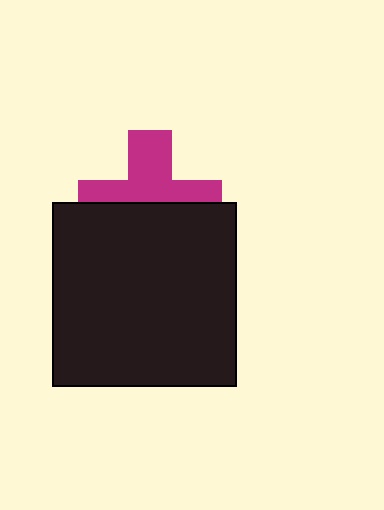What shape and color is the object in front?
The object in front is a black square.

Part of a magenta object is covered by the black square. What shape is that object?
It is a cross.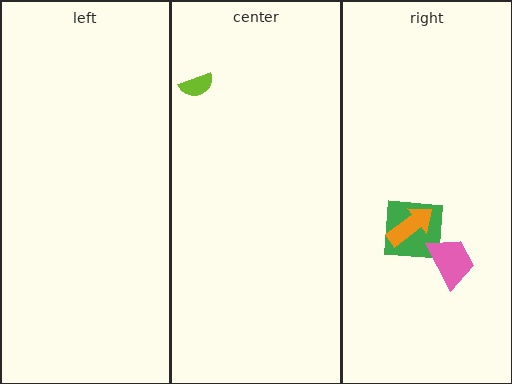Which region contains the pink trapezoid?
The right region.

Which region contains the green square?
The right region.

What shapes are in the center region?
The lime semicircle.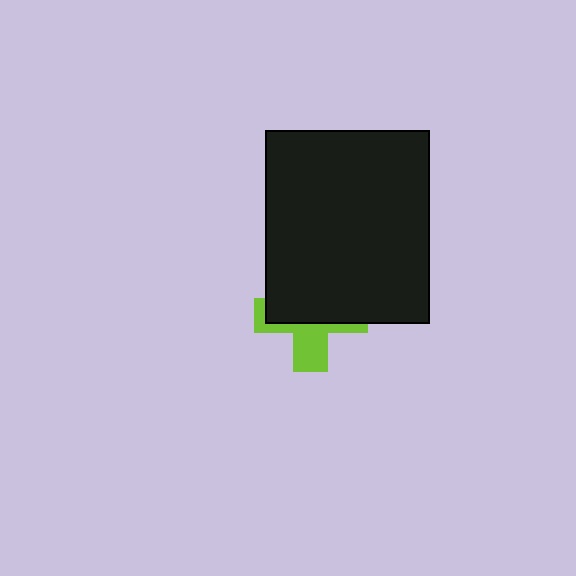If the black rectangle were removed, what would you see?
You would see the complete lime cross.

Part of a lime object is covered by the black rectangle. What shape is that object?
It is a cross.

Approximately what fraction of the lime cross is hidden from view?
Roughly 59% of the lime cross is hidden behind the black rectangle.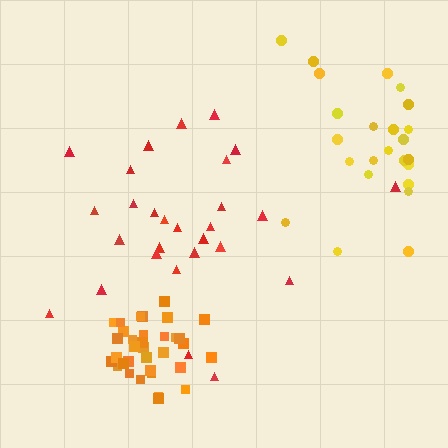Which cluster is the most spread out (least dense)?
Yellow.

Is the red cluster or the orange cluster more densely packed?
Orange.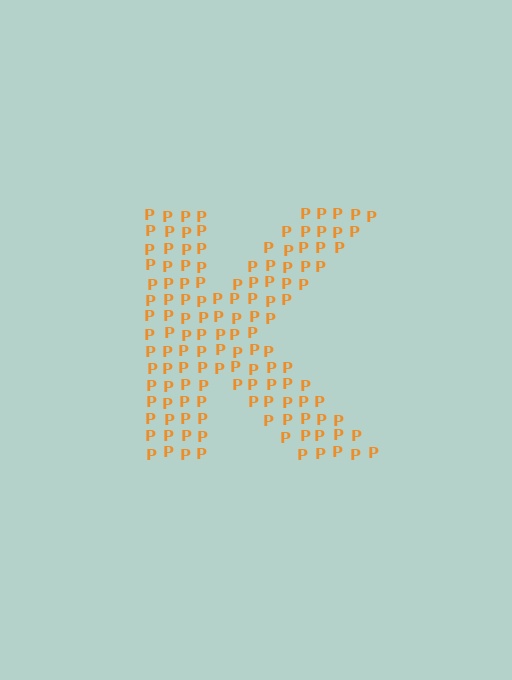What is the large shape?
The large shape is the letter K.